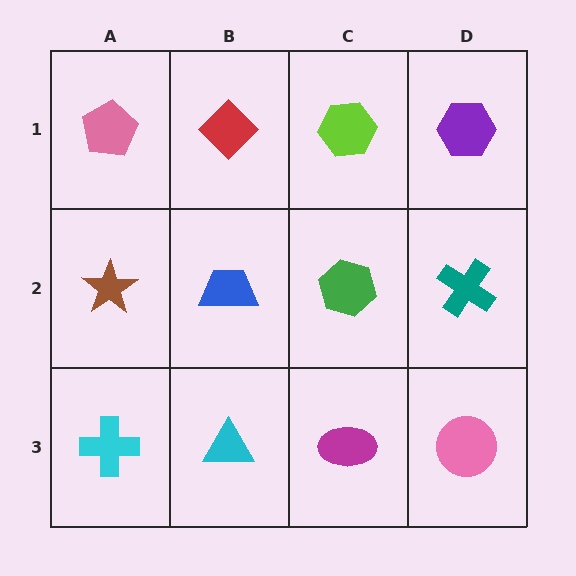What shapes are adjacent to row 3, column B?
A blue trapezoid (row 2, column B), a cyan cross (row 3, column A), a magenta ellipse (row 3, column C).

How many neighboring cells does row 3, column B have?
3.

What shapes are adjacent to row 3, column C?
A green hexagon (row 2, column C), a cyan triangle (row 3, column B), a pink circle (row 3, column D).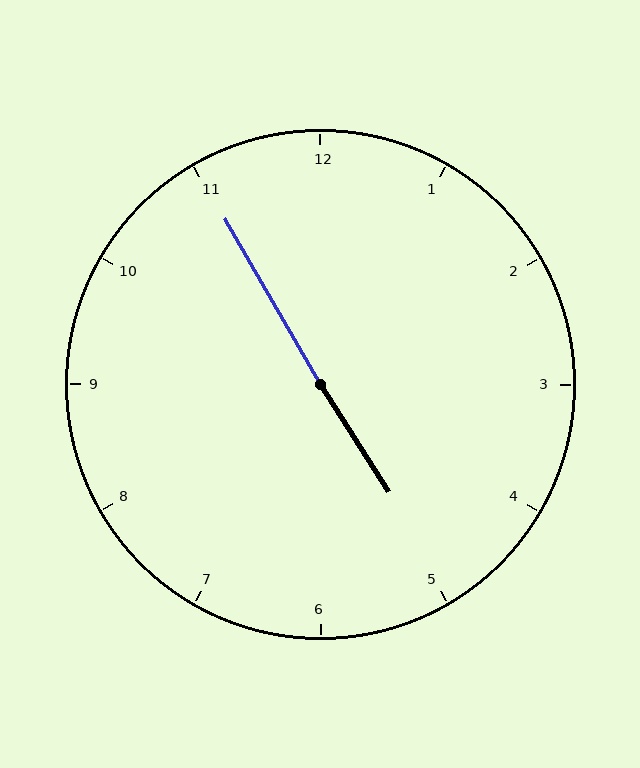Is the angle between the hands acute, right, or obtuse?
It is obtuse.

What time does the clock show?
4:55.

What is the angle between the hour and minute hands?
Approximately 178 degrees.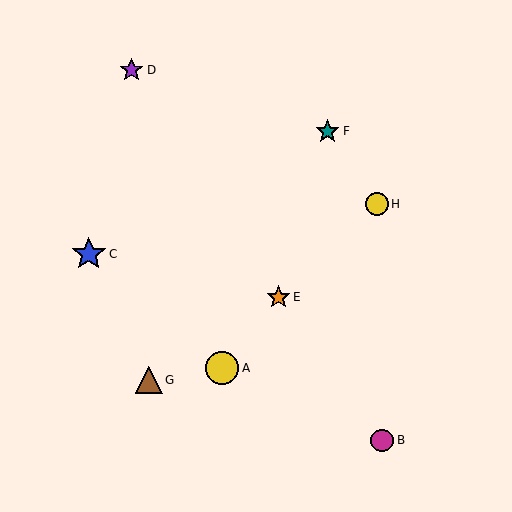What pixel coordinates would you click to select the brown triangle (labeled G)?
Click at (149, 380) to select the brown triangle G.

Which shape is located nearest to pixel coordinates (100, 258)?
The blue star (labeled C) at (89, 254) is nearest to that location.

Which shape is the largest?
The blue star (labeled C) is the largest.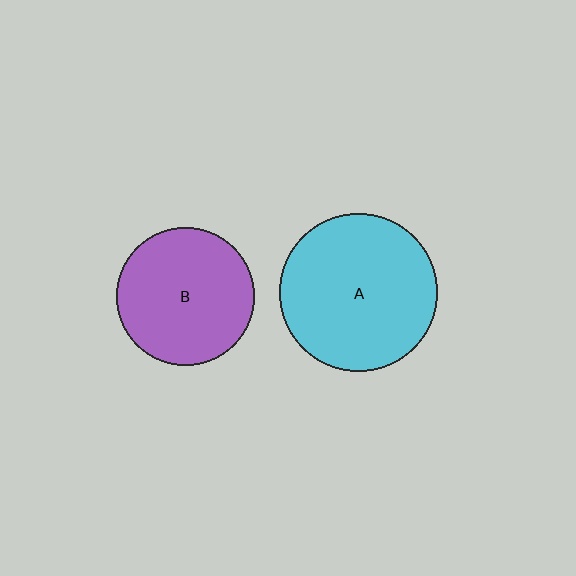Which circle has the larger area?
Circle A (cyan).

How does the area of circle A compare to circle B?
Approximately 1.3 times.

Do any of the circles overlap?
No, none of the circles overlap.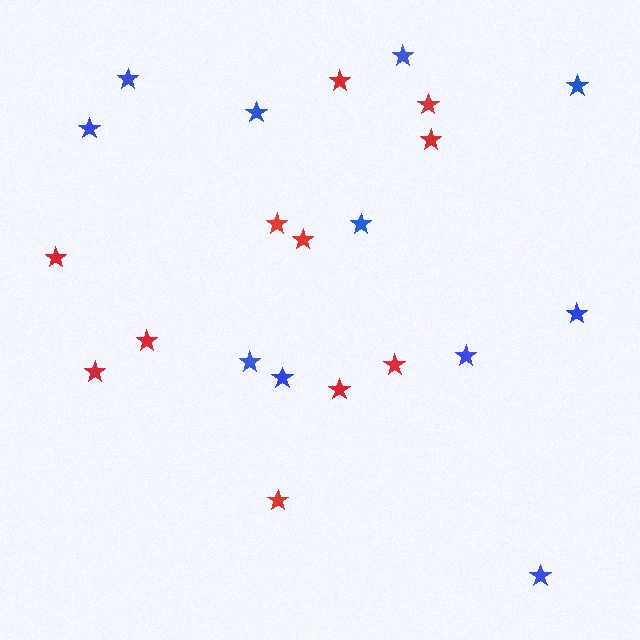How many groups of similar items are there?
There are 2 groups: one group of blue stars (11) and one group of red stars (11).